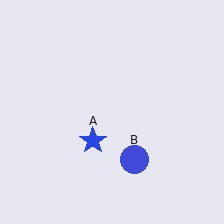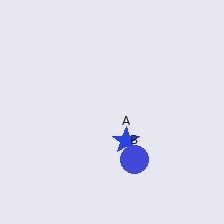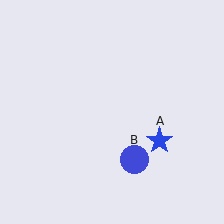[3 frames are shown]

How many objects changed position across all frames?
1 object changed position: blue star (object A).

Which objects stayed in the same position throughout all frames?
Blue circle (object B) remained stationary.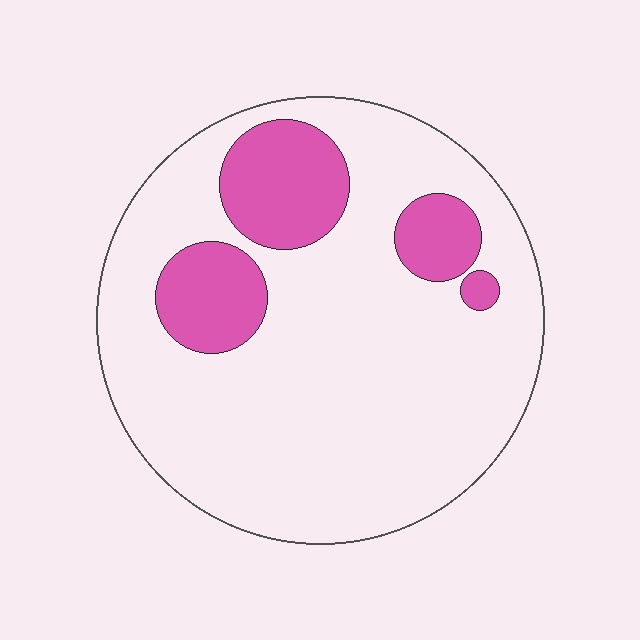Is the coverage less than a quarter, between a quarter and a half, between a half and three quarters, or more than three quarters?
Less than a quarter.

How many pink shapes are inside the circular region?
4.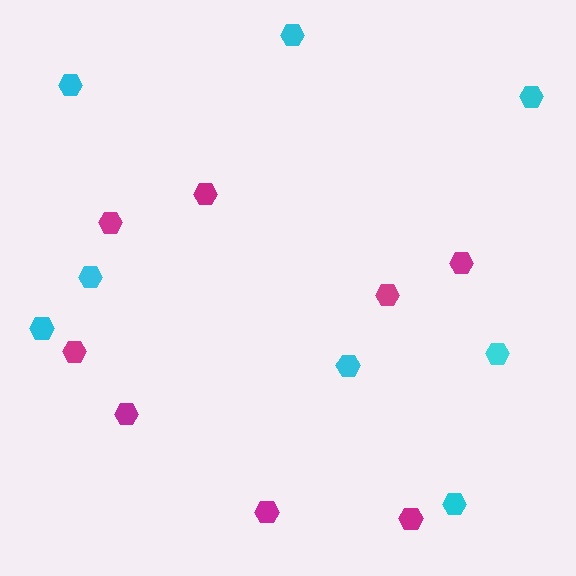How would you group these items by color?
There are 2 groups: one group of cyan hexagons (8) and one group of magenta hexagons (8).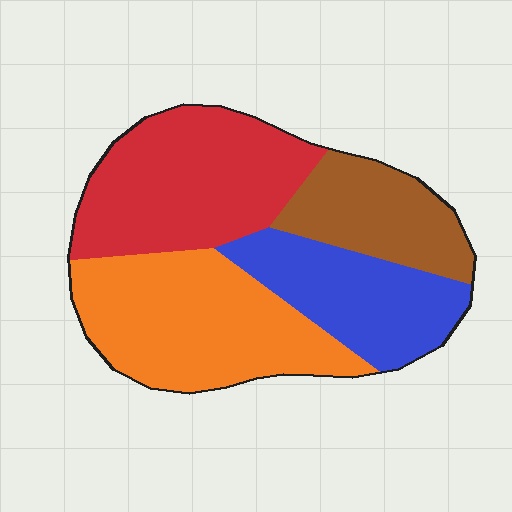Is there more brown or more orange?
Orange.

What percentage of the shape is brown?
Brown takes up about one sixth (1/6) of the shape.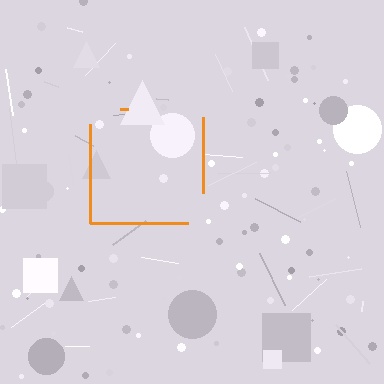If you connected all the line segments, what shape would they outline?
They would outline a square.